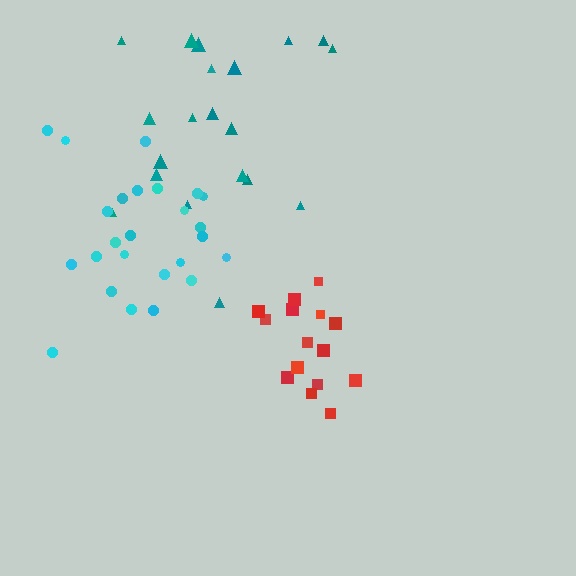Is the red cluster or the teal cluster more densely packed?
Red.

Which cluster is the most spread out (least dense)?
Teal.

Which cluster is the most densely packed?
Red.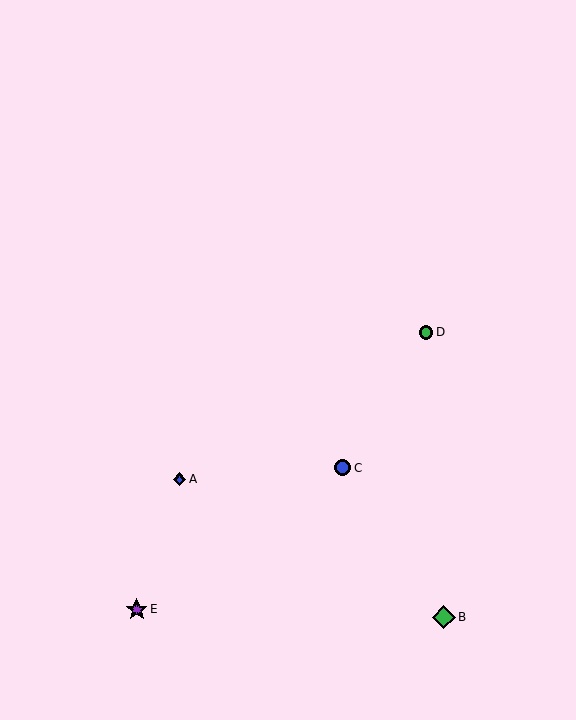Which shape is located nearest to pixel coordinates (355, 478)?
The blue circle (labeled C) at (343, 468) is nearest to that location.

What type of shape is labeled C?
Shape C is a blue circle.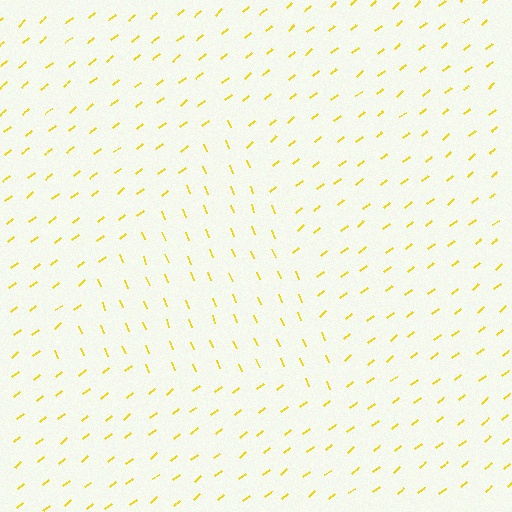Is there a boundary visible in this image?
Yes, there is a texture boundary formed by a change in line orientation.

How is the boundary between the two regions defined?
The boundary is defined purely by a change in line orientation (approximately 73 degrees difference). All lines are the same color and thickness.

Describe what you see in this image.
The image is filled with small yellow line segments. A triangle region in the image has lines oriented differently from the surrounding lines, creating a visible texture boundary.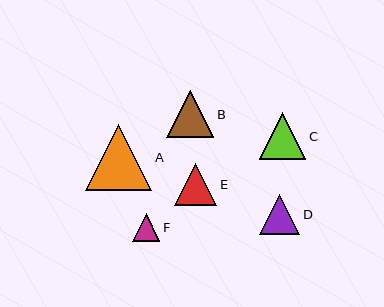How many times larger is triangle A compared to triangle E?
Triangle A is approximately 1.5 times the size of triangle E.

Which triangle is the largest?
Triangle A is the largest with a size of approximately 66 pixels.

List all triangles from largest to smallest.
From largest to smallest: A, B, C, E, D, F.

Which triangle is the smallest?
Triangle F is the smallest with a size of approximately 27 pixels.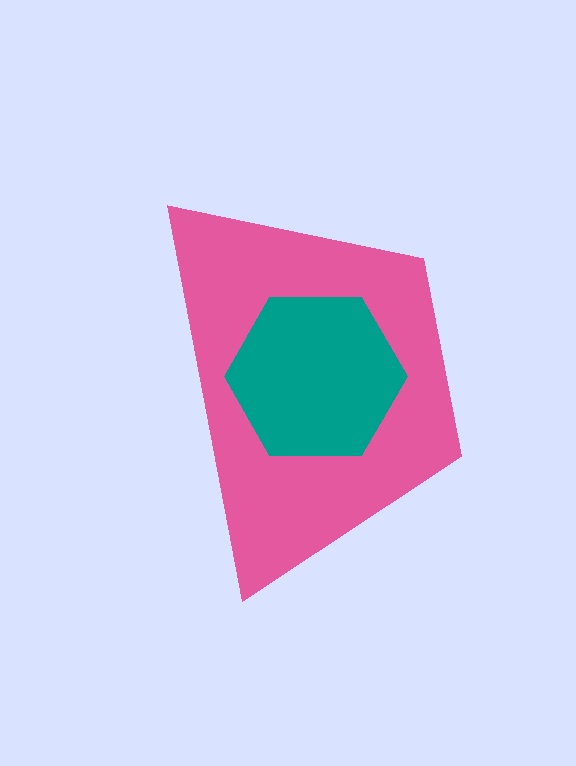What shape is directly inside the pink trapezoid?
The teal hexagon.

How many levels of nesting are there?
2.